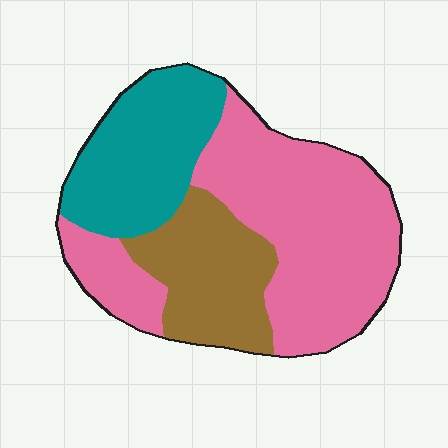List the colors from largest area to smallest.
From largest to smallest: pink, teal, brown.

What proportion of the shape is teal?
Teal covers 26% of the shape.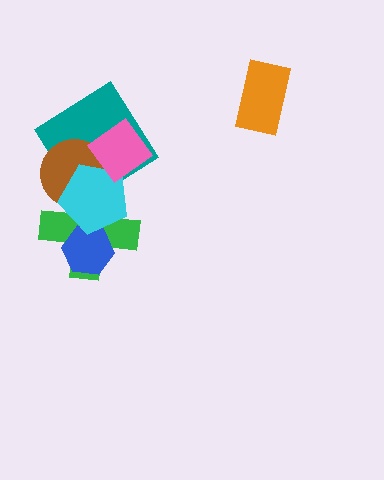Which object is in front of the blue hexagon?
The cyan pentagon is in front of the blue hexagon.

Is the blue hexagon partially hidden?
Yes, it is partially covered by another shape.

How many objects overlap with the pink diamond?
3 objects overlap with the pink diamond.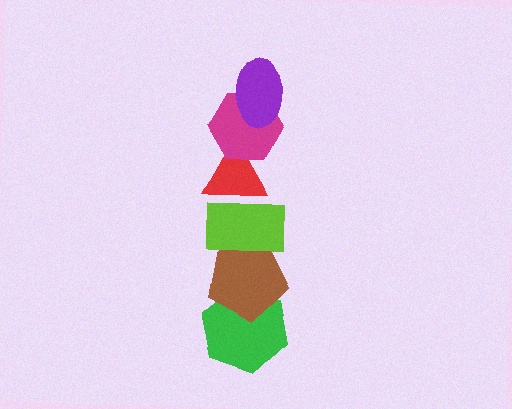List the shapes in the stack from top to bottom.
From top to bottom: the purple ellipse, the magenta hexagon, the red triangle, the lime rectangle, the brown pentagon, the green hexagon.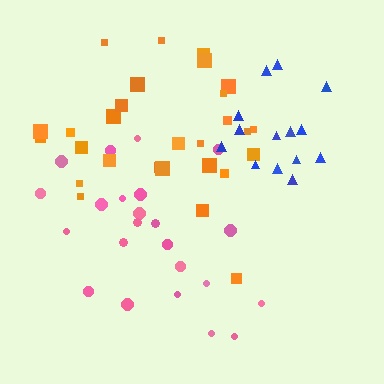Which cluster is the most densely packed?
Blue.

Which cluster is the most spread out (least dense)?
Pink.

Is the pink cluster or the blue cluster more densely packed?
Blue.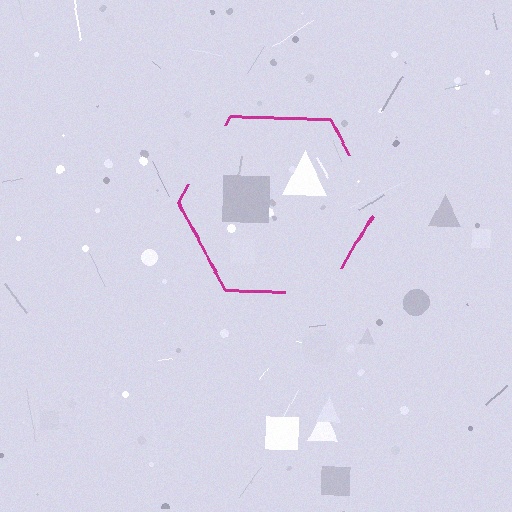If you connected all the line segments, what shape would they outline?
They would outline a hexagon.